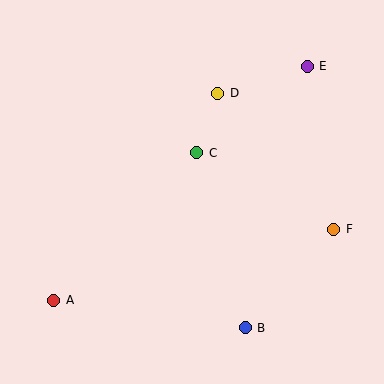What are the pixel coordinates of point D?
Point D is at (218, 93).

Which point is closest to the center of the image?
Point C at (197, 153) is closest to the center.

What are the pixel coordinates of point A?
Point A is at (54, 300).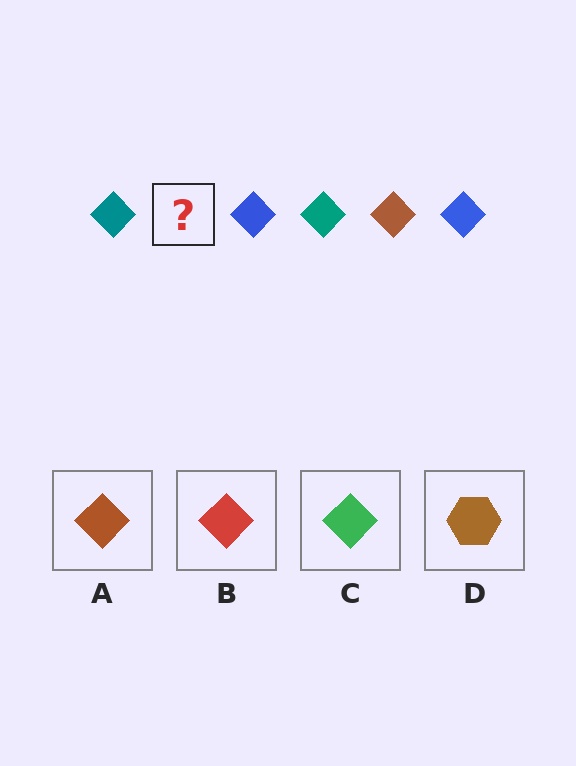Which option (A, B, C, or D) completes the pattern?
A.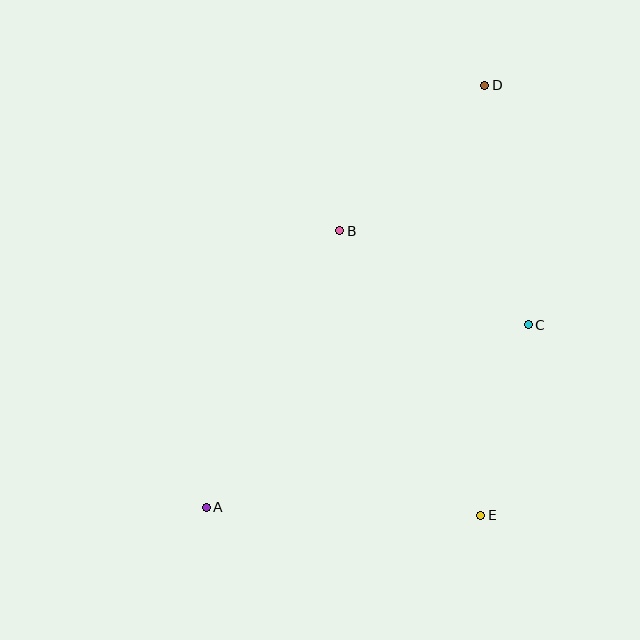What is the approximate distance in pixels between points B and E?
The distance between B and E is approximately 317 pixels.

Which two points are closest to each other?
Points C and E are closest to each other.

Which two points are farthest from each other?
Points A and D are farthest from each other.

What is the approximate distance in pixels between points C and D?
The distance between C and D is approximately 243 pixels.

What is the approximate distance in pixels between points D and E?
The distance between D and E is approximately 430 pixels.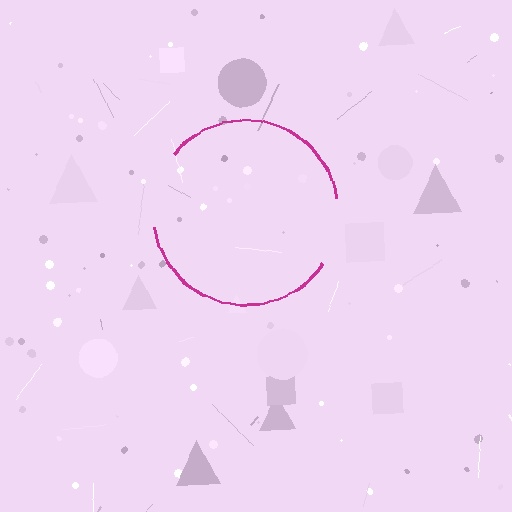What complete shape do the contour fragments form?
The contour fragments form a circle.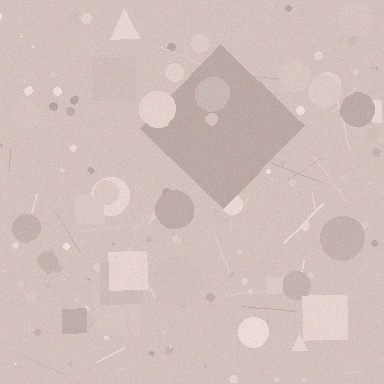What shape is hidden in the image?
A diamond is hidden in the image.